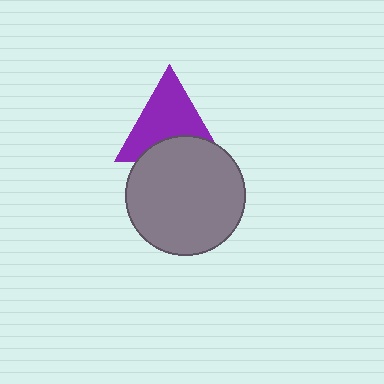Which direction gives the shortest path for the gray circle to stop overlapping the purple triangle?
Moving down gives the shortest separation.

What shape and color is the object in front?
The object in front is a gray circle.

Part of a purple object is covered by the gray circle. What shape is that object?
It is a triangle.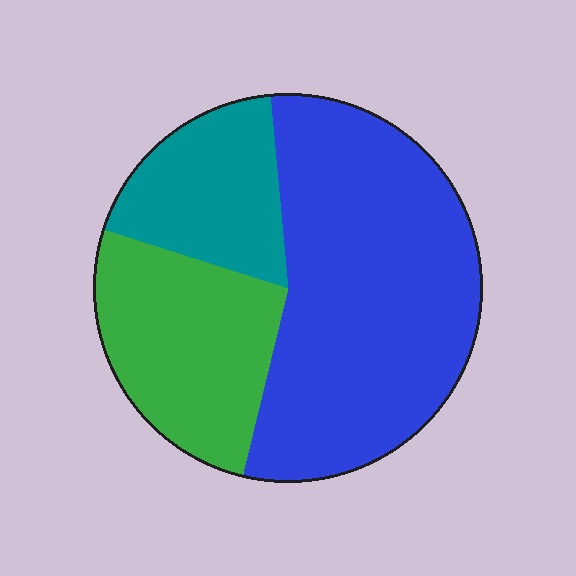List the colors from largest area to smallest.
From largest to smallest: blue, green, teal.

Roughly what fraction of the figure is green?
Green covers around 25% of the figure.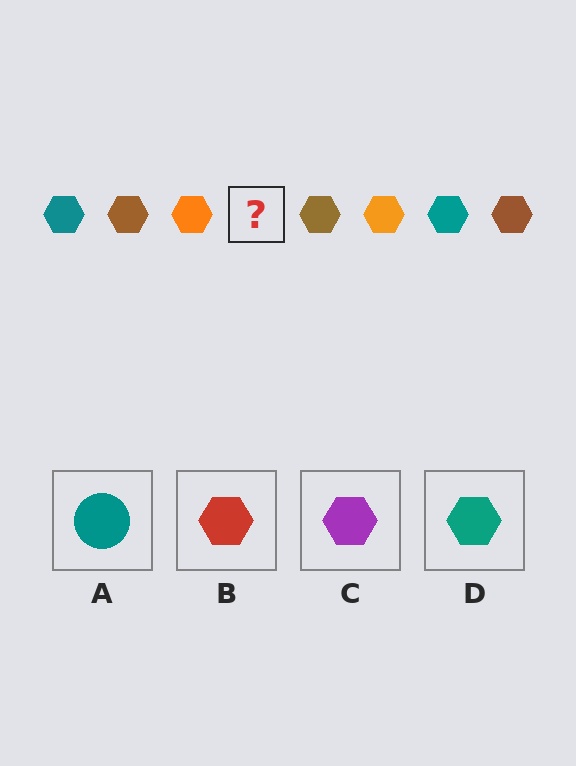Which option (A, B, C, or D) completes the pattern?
D.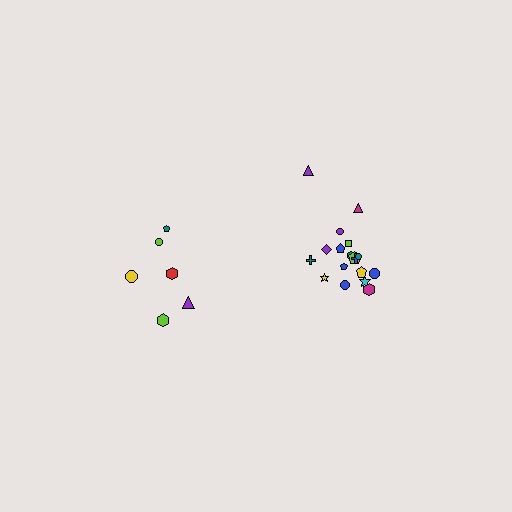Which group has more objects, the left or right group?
The right group.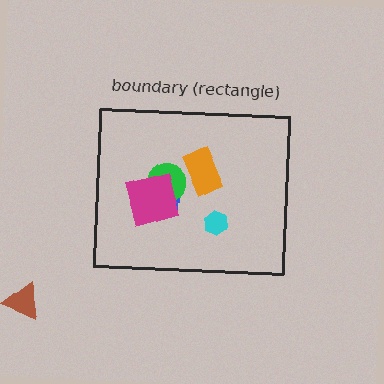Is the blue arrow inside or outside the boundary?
Inside.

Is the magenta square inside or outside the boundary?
Inside.